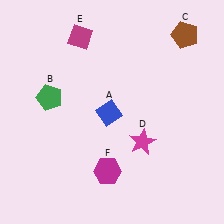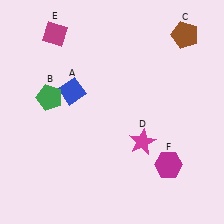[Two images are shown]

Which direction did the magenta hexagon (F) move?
The magenta hexagon (F) moved right.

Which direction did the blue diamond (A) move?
The blue diamond (A) moved left.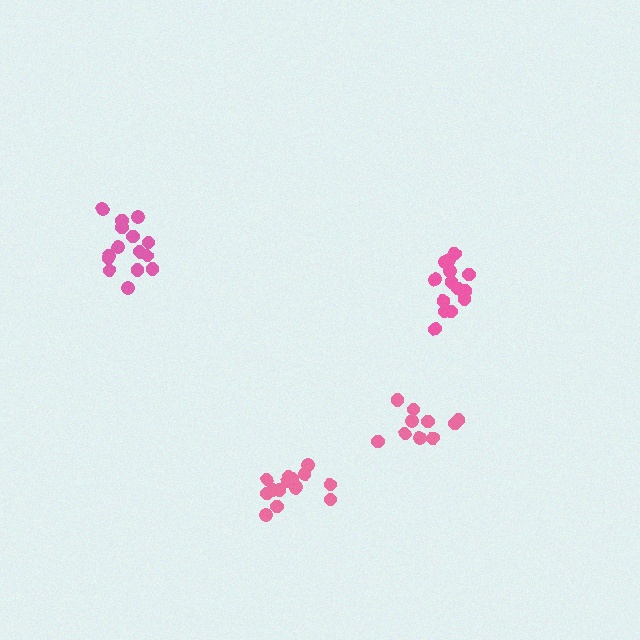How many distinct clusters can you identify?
There are 4 distinct clusters.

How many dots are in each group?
Group 1: 15 dots, Group 2: 14 dots, Group 3: 10 dots, Group 4: 14 dots (53 total).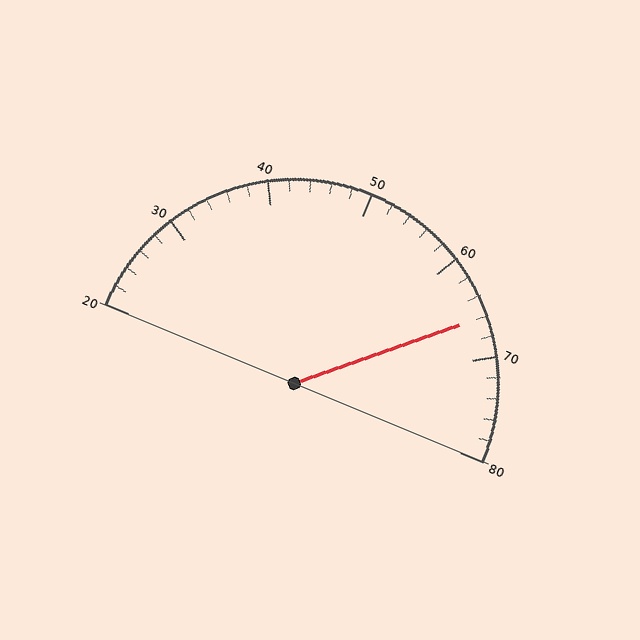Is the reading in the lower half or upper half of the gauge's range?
The reading is in the upper half of the range (20 to 80).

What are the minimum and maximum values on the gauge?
The gauge ranges from 20 to 80.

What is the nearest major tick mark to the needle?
The nearest major tick mark is 70.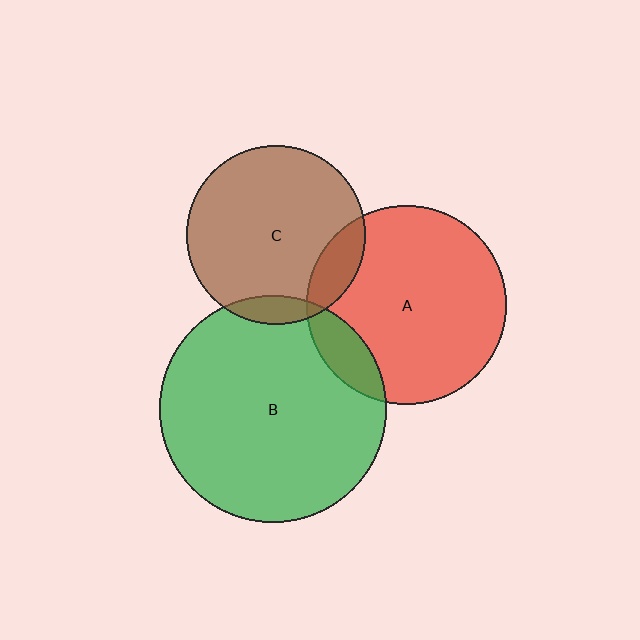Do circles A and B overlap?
Yes.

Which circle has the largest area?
Circle B (green).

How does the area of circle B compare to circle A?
Approximately 1.3 times.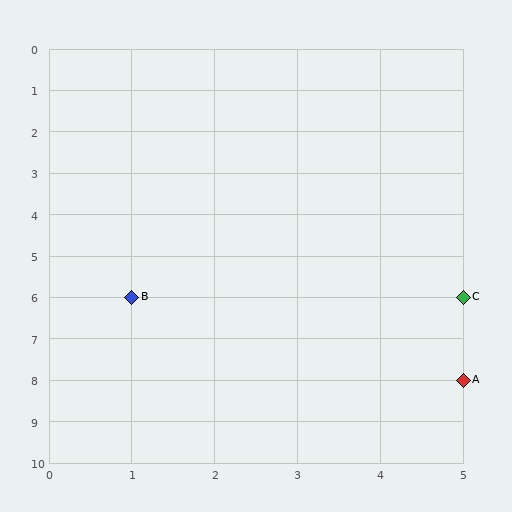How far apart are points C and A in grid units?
Points C and A are 2 rows apart.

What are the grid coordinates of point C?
Point C is at grid coordinates (5, 6).